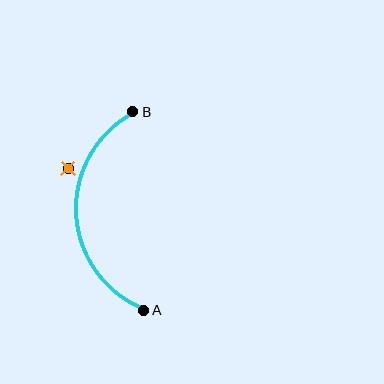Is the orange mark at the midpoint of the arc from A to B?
No — the orange mark does not lie on the arc at all. It sits slightly outside the curve.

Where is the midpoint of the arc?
The arc midpoint is the point on the curve farthest from the straight line joining A and B. It sits to the left of that line.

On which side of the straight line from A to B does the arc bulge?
The arc bulges to the left of the straight line connecting A and B.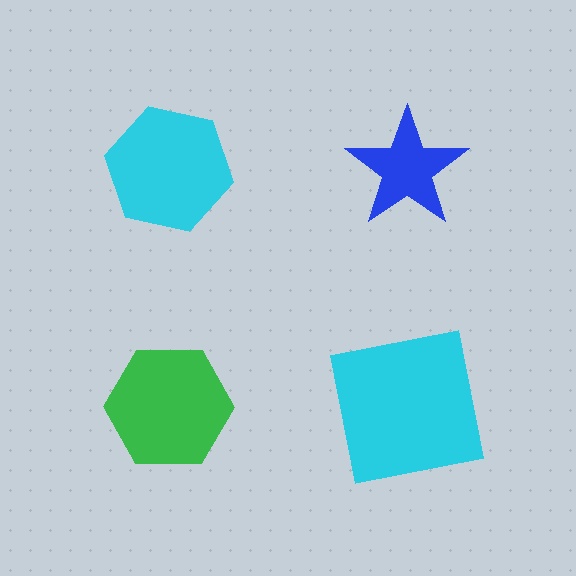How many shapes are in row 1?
2 shapes.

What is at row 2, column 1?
A green hexagon.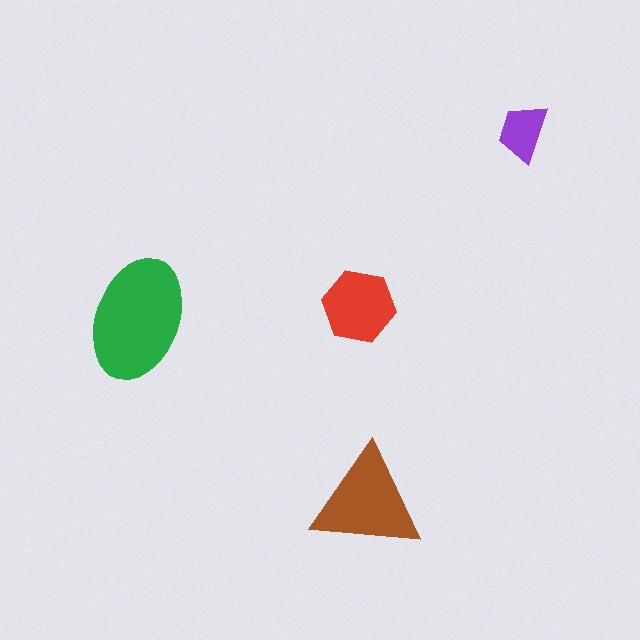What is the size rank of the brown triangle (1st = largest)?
2nd.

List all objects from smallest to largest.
The purple trapezoid, the red hexagon, the brown triangle, the green ellipse.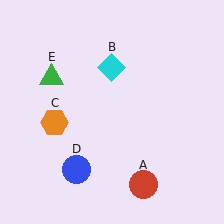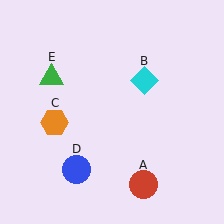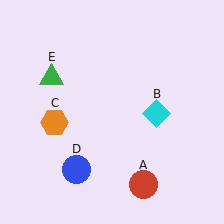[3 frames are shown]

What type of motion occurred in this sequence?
The cyan diamond (object B) rotated clockwise around the center of the scene.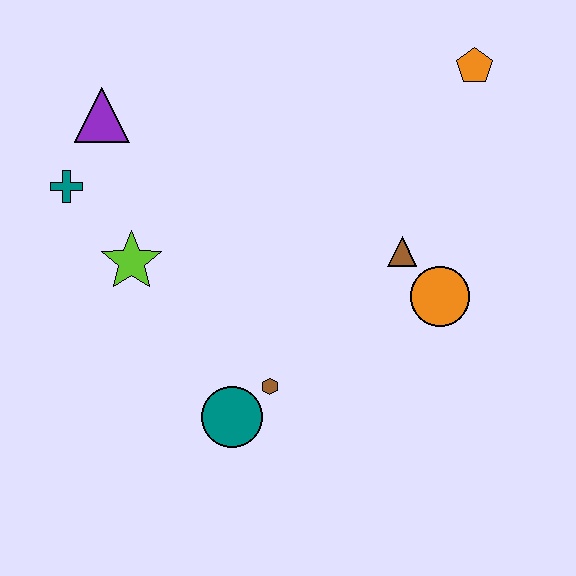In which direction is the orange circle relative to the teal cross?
The orange circle is to the right of the teal cross.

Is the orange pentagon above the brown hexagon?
Yes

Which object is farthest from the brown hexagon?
The orange pentagon is farthest from the brown hexagon.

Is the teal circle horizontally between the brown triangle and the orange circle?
No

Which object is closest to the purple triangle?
The teal cross is closest to the purple triangle.